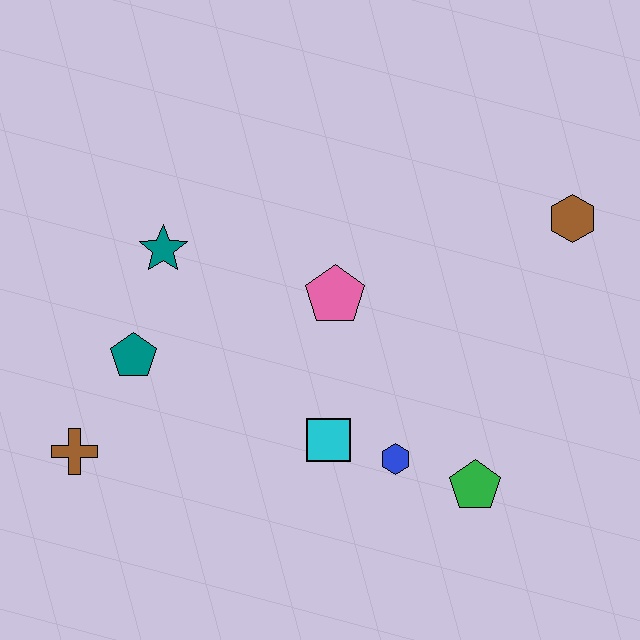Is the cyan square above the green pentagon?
Yes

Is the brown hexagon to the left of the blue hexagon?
No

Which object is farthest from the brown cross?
The brown hexagon is farthest from the brown cross.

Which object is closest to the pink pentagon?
The cyan square is closest to the pink pentagon.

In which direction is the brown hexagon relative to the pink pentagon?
The brown hexagon is to the right of the pink pentagon.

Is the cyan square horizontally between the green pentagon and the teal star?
Yes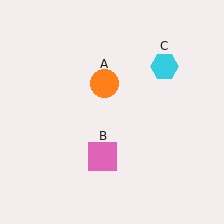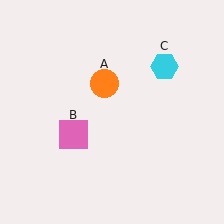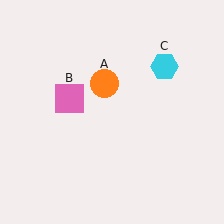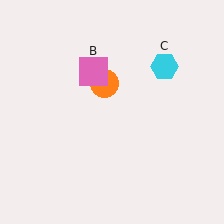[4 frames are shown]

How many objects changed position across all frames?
1 object changed position: pink square (object B).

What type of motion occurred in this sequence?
The pink square (object B) rotated clockwise around the center of the scene.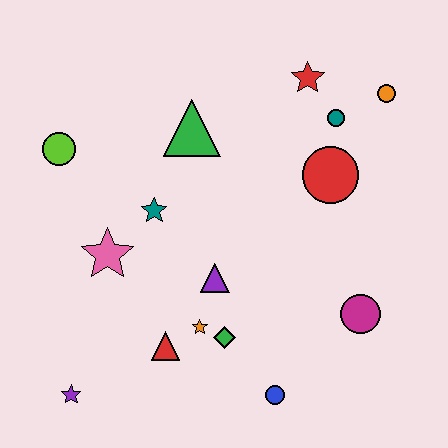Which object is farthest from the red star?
The purple star is farthest from the red star.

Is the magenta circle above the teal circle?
No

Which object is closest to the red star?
The teal circle is closest to the red star.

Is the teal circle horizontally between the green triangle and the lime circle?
No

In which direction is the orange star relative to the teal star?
The orange star is below the teal star.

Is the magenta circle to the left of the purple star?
No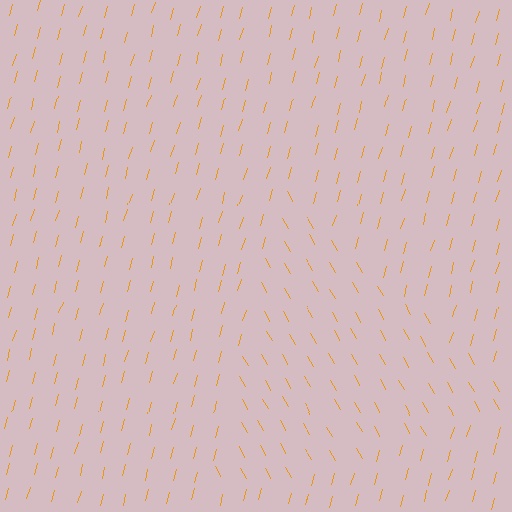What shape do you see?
I see a triangle.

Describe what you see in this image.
The image is filled with small orange line segments. A triangle region in the image has lines oriented differently from the surrounding lines, creating a visible texture boundary.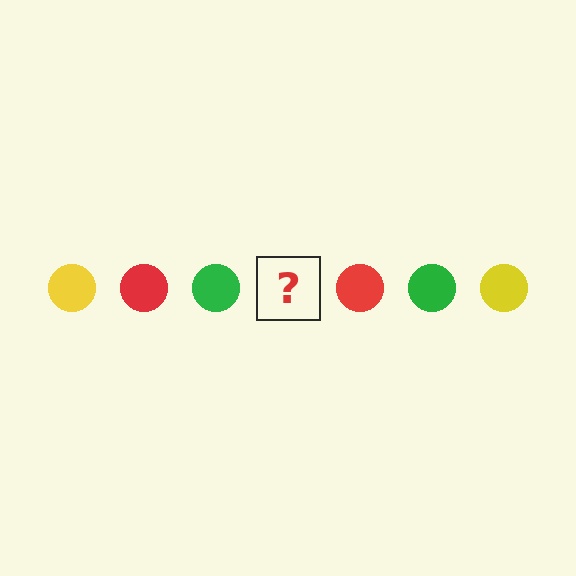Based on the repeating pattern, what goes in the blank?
The blank should be a yellow circle.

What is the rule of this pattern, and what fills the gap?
The rule is that the pattern cycles through yellow, red, green circles. The gap should be filled with a yellow circle.